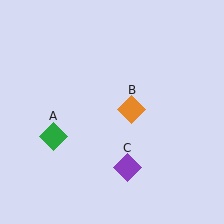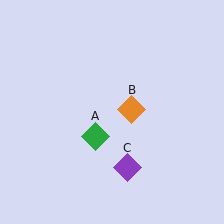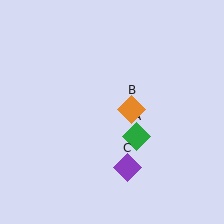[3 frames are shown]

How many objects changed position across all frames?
1 object changed position: green diamond (object A).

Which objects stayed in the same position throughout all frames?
Orange diamond (object B) and purple diamond (object C) remained stationary.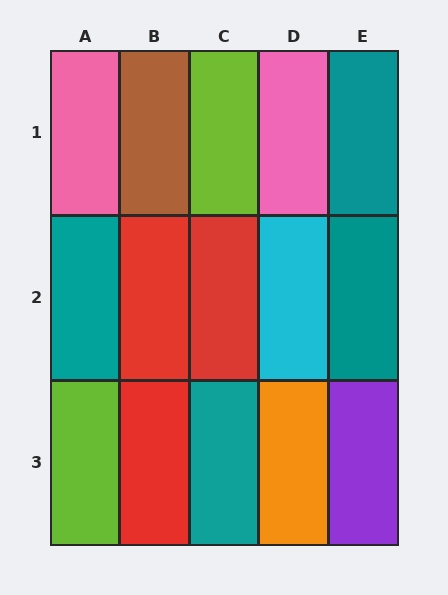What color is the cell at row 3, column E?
Purple.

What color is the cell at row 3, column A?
Lime.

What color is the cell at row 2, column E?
Teal.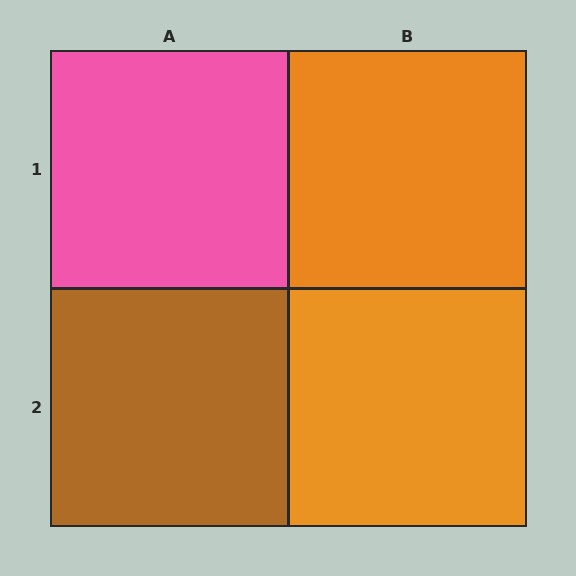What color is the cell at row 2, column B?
Orange.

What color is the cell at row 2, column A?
Brown.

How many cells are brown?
1 cell is brown.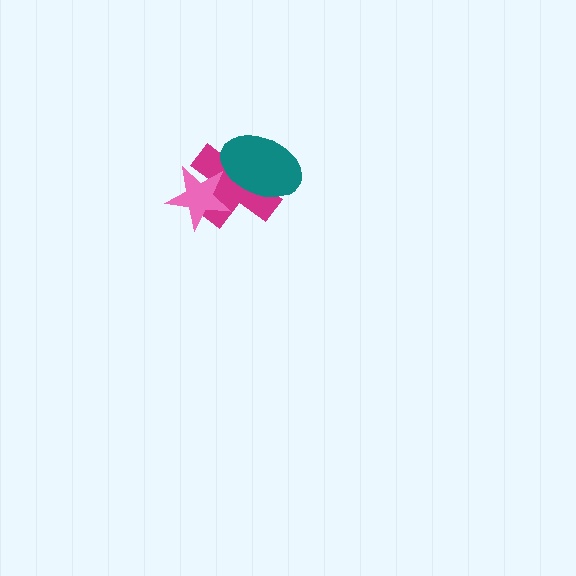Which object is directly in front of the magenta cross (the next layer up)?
The teal ellipse is directly in front of the magenta cross.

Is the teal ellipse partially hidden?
Yes, it is partially covered by another shape.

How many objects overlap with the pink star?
2 objects overlap with the pink star.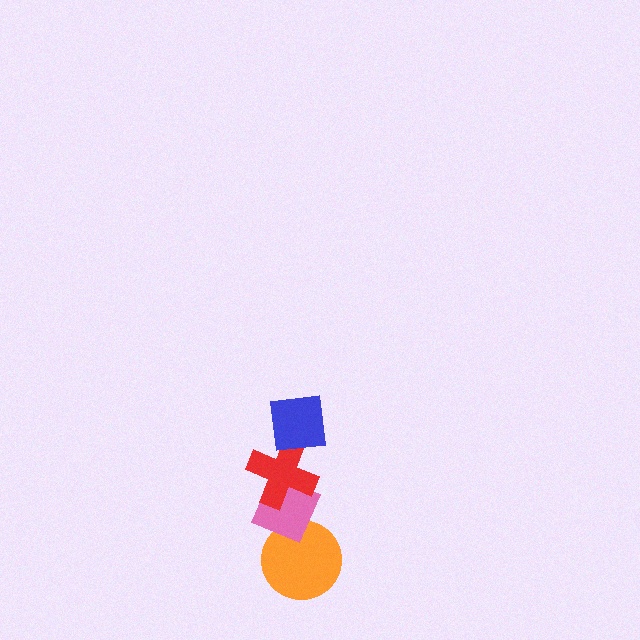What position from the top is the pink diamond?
The pink diamond is 3rd from the top.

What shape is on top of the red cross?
The blue square is on top of the red cross.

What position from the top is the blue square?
The blue square is 1st from the top.